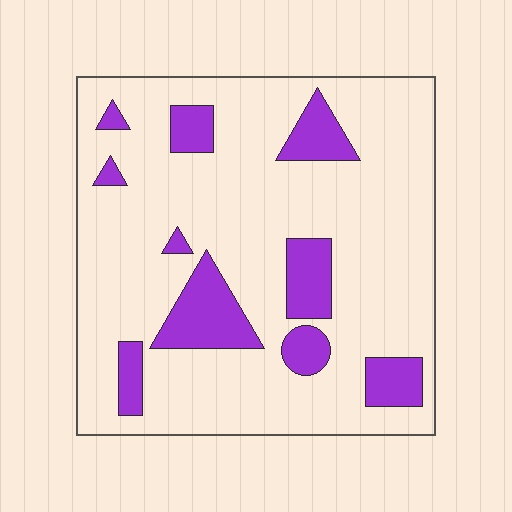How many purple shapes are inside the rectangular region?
10.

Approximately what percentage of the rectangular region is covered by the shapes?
Approximately 20%.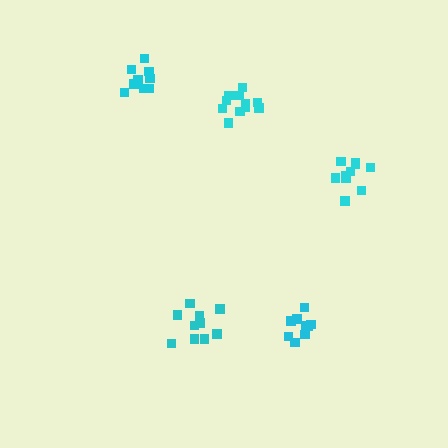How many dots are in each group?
Group 1: 11 dots, Group 2: 9 dots, Group 3: 9 dots, Group 4: 10 dots, Group 5: 10 dots (49 total).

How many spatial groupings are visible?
There are 5 spatial groupings.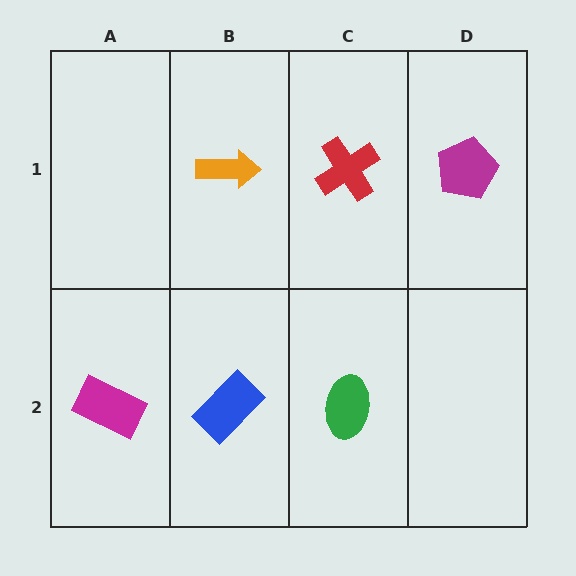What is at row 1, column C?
A red cross.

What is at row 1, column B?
An orange arrow.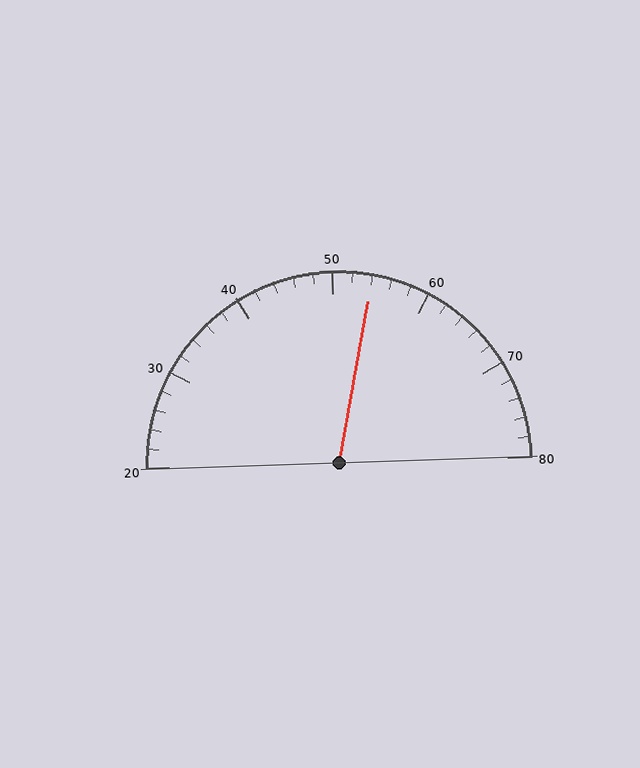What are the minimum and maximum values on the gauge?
The gauge ranges from 20 to 80.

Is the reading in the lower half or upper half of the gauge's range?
The reading is in the upper half of the range (20 to 80).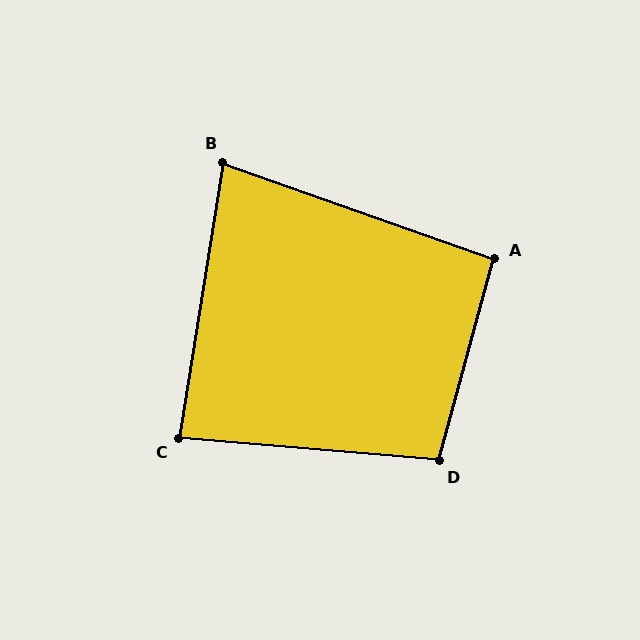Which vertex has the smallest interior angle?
B, at approximately 80 degrees.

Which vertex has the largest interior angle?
D, at approximately 100 degrees.